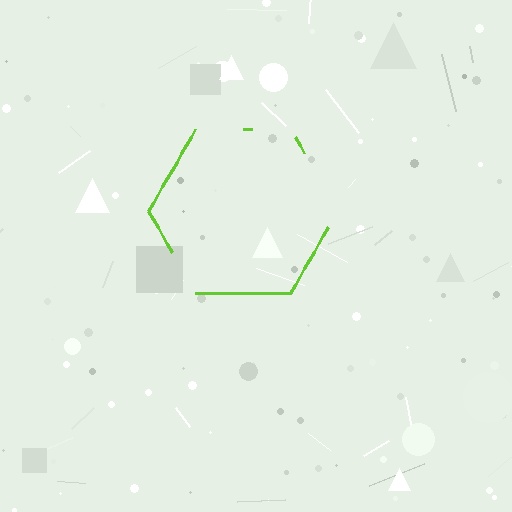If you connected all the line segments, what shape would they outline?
They would outline a hexagon.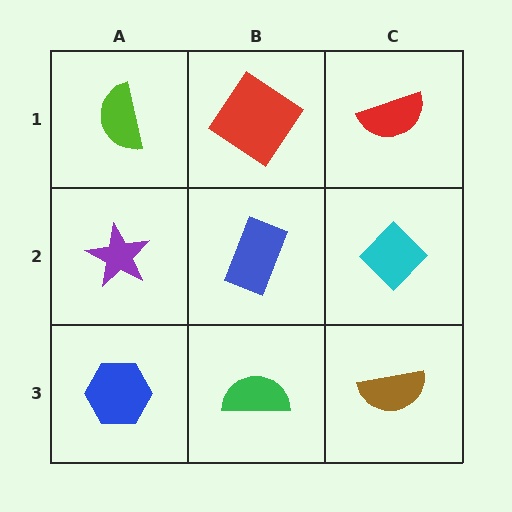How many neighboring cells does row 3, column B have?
3.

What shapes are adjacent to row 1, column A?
A purple star (row 2, column A), a red diamond (row 1, column B).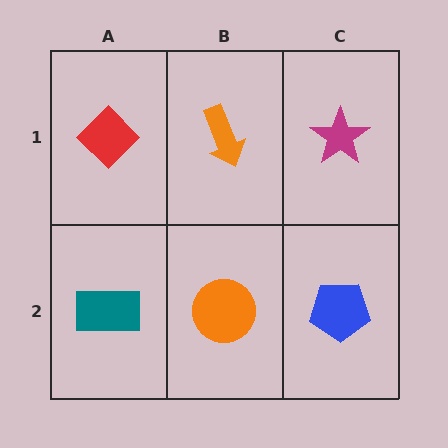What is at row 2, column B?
An orange circle.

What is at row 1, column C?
A magenta star.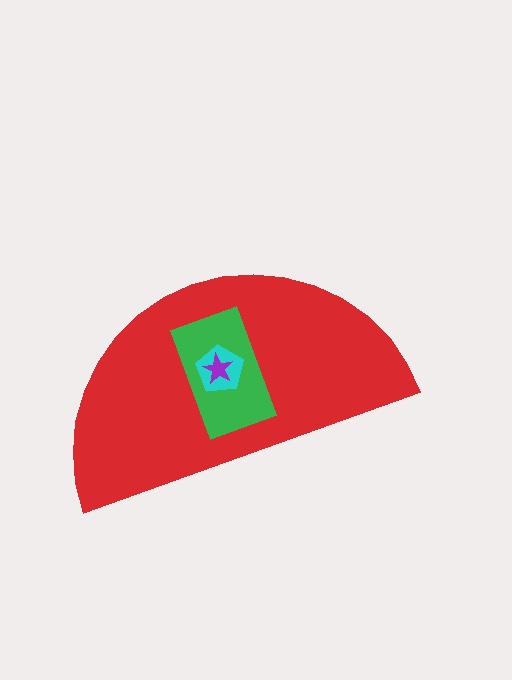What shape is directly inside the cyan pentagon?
The purple star.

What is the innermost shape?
The purple star.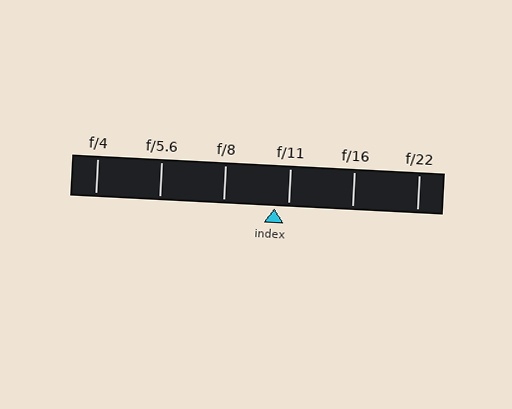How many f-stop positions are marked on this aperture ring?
There are 6 f-stop positions marked.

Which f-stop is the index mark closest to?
The index mark is closest to f/11.